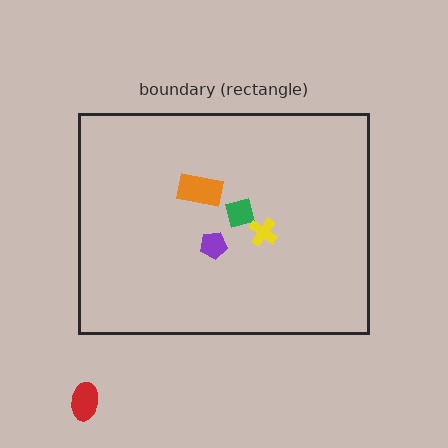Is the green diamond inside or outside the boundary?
Inside.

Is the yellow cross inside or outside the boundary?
Inside.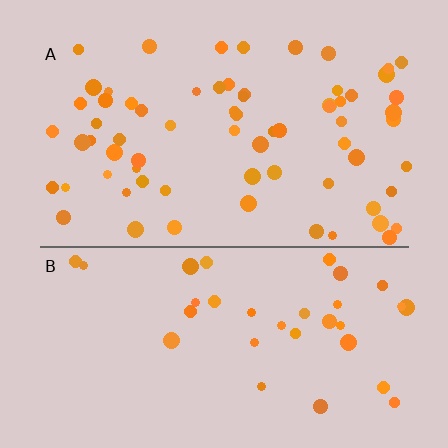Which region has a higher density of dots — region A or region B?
A (the top).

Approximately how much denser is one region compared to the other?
Approximately 2.0× — region A over region B.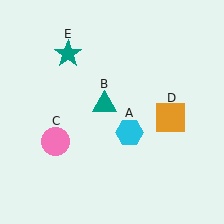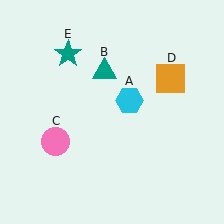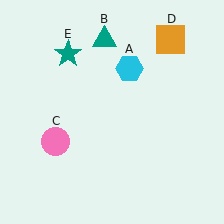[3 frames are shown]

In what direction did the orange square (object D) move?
The orange square (object D) moved up.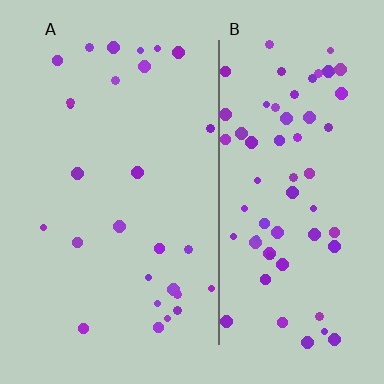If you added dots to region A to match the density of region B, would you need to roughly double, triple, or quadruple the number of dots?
Approximately double.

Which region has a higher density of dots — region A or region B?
B (the right).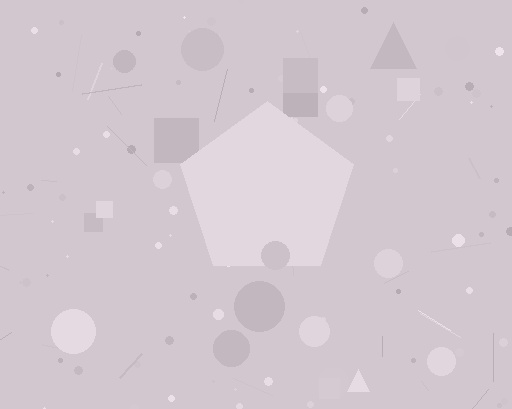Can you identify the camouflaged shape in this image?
The camouflaged shape is a pentagon.